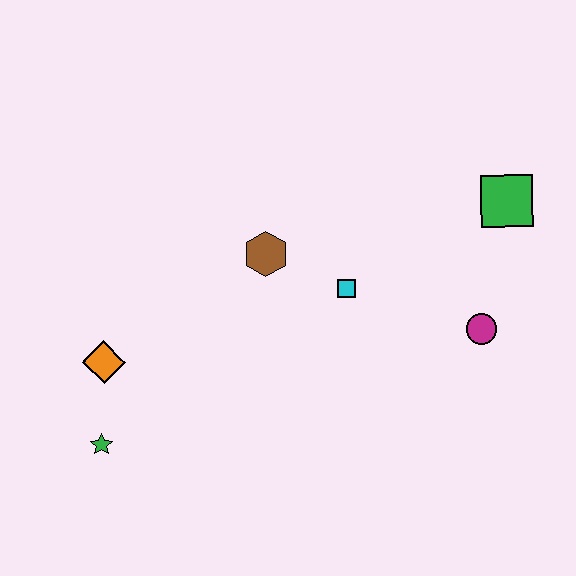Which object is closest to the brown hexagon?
The cyan square is closest to the brown hexagon.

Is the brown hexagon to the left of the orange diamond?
No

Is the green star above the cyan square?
No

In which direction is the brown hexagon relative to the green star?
The brown hexagon is above the green star.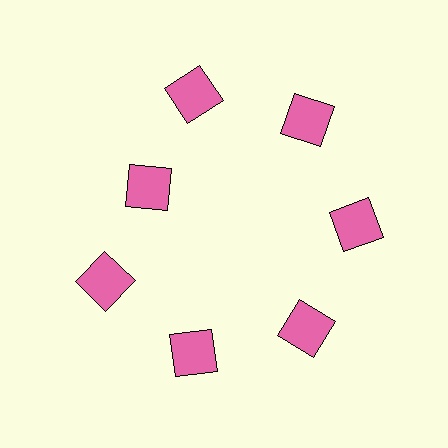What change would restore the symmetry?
The symmetry would be restored by moving it outward, back onto the ring so that all 7 squares sit at equal angles and equal distance from the center.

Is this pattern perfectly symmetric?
No. The 7 pink squares are arranged in a ring, but one element near the 10 o'clock position is pulled inward toward the center, breaking the 7-fold rotational symmetry.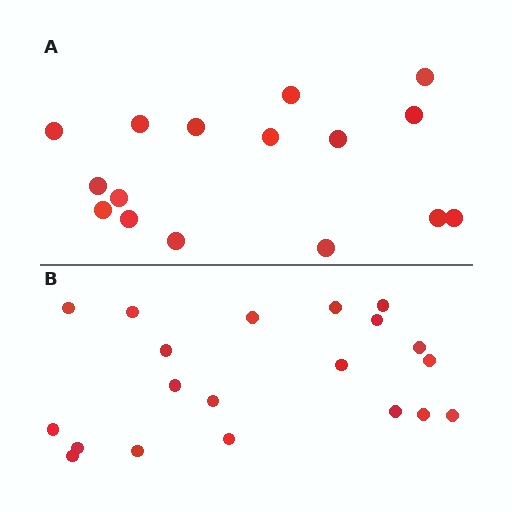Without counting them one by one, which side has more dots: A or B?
Region B (the bottom region) has more dots.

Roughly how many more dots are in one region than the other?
Region B has about 4 more dots than region A.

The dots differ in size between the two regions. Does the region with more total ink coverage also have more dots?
No. Region A has more total ink coverage because its dots are larger, but region B actually contains more individual dots. Total area can be misleading — the number of items is what matters here.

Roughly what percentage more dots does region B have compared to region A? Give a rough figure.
About 25% more.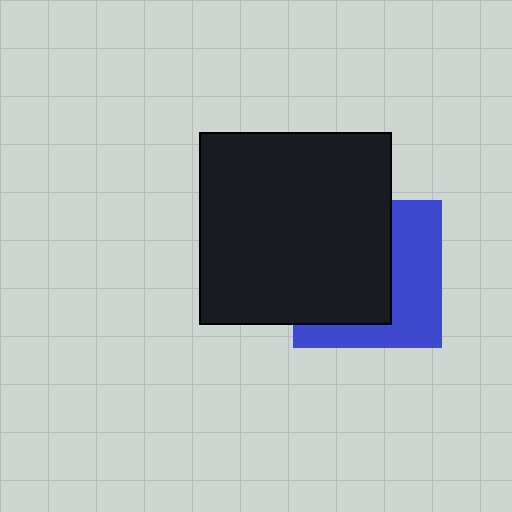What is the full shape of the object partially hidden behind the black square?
The partially hidden object is a blue square.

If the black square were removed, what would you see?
You would see the complete blue square.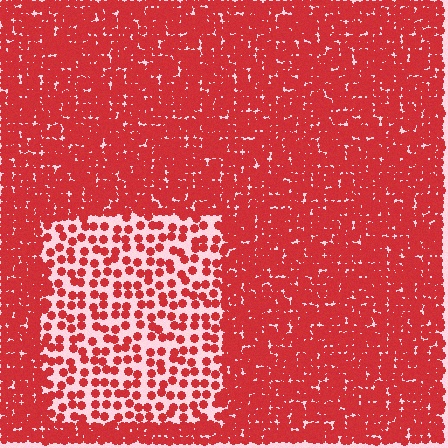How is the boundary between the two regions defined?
The boundary is defined by a change in element density (approximately 2.6x ratio). All elements are the same color, size, and shape.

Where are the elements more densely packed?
The elements are more densely packed outside the rectangle boundary.